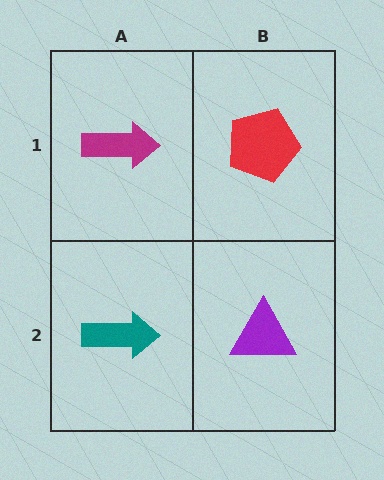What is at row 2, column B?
A purple triangle.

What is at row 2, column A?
A teal arrow.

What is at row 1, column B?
A red pentagon.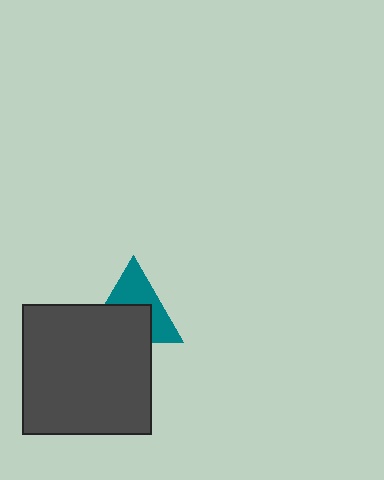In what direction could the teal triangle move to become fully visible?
The teal triangle could move up. That would shift it out from behind the dark gray square entirely.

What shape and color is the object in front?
The object in front is a dark gray square.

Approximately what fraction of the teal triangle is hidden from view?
Roughly 51% of the teal triangle is hidden behind the dark gray square.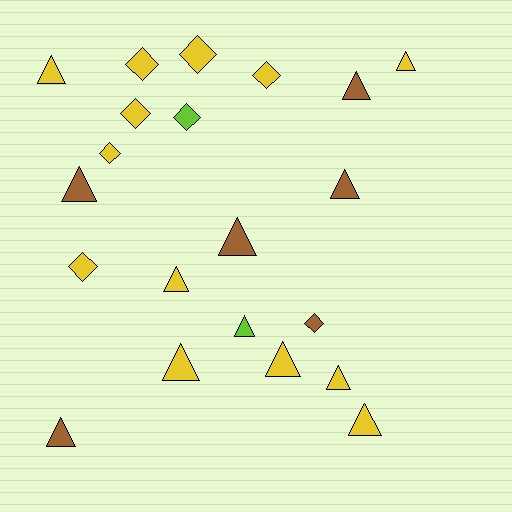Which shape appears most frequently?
Triangle, with 13 objects.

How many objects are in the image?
There are 21 objects.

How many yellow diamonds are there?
There are 6 yellow diamonds.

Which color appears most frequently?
Yellow, with 13 objects.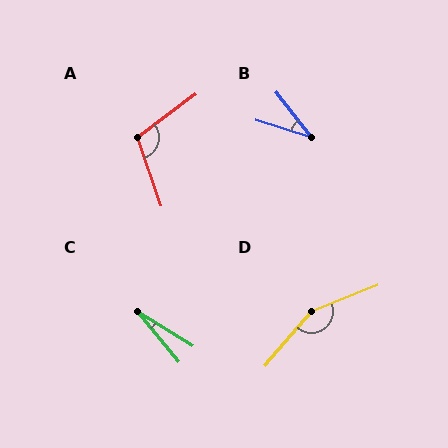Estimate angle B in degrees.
Approximately 35 degrees.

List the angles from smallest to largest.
C (19°), B (35°), A (108°), D (152°).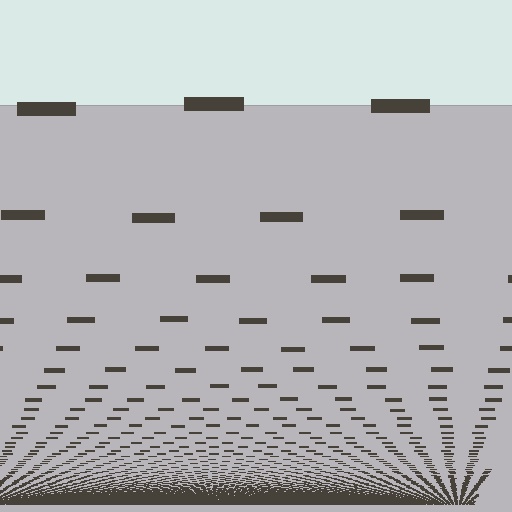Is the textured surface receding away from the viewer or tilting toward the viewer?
The surface appears to tilt toward the viewer. Texture elements get larger and sparser toward the top.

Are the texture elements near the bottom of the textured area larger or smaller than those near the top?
Smaller. The gradient is inverted — elements near the bottom are smaller and denser.